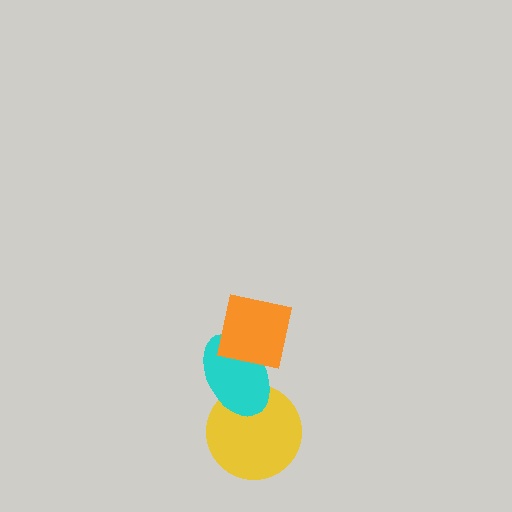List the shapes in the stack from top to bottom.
From top to bottom: the orange square, the cyan ellipse, the yellow circle.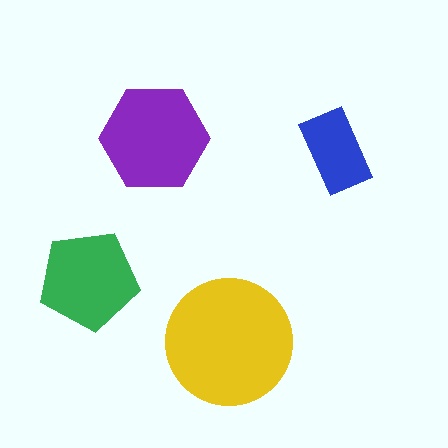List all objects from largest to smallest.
The yellow circle, the purple hexagon, the green pentagon, the blue rectangle.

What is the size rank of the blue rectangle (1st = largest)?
4th.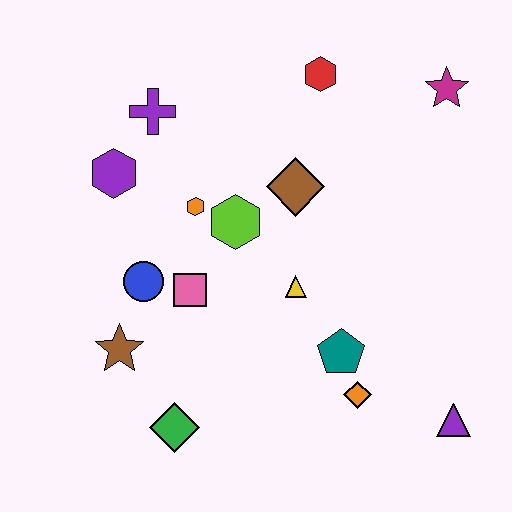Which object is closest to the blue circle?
The pink square is closest to the blue circle.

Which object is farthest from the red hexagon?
The green diamond is farthest from the red hexagon.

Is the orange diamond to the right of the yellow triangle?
Yes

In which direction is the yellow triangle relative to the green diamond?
The yellow triangle is above the green diamond.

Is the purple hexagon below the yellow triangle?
No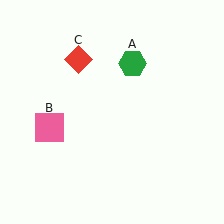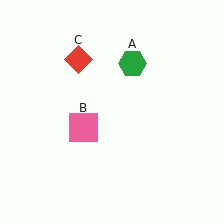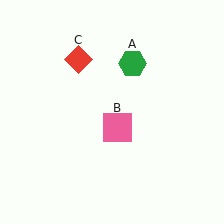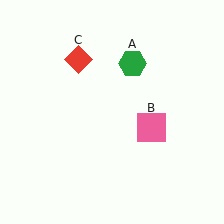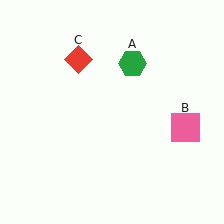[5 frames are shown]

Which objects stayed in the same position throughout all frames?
Green hexagon (object A) and red diamond (object C) remained stationary.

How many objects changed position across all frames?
1 object changed position: pink square (object B).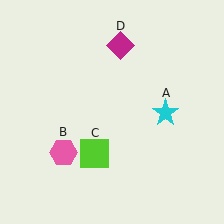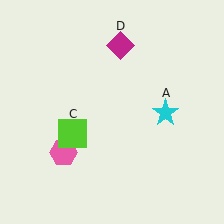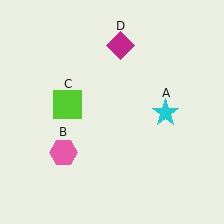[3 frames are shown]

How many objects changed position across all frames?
1 object changed position: lime square (object C).